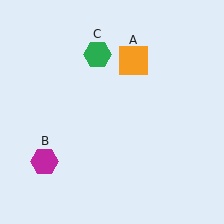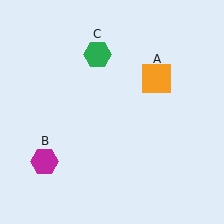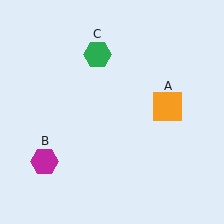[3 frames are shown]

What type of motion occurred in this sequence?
The orange square (object A) rotated clockwise around the center of the scene.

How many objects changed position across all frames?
1 object changed position: orange square (object A).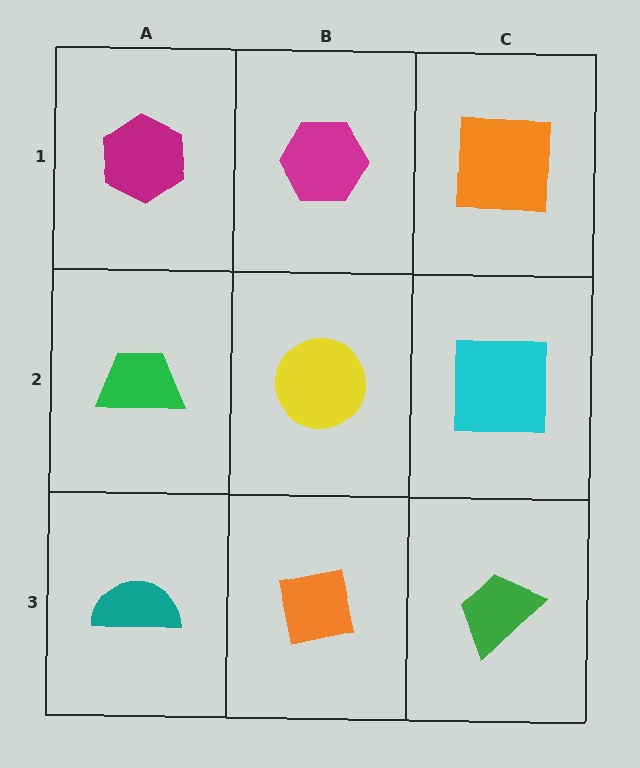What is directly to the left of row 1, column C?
A magenta hexagon.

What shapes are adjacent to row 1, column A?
A green trapezoid (row 2, column A), a magenta hexagon (row 1, column B).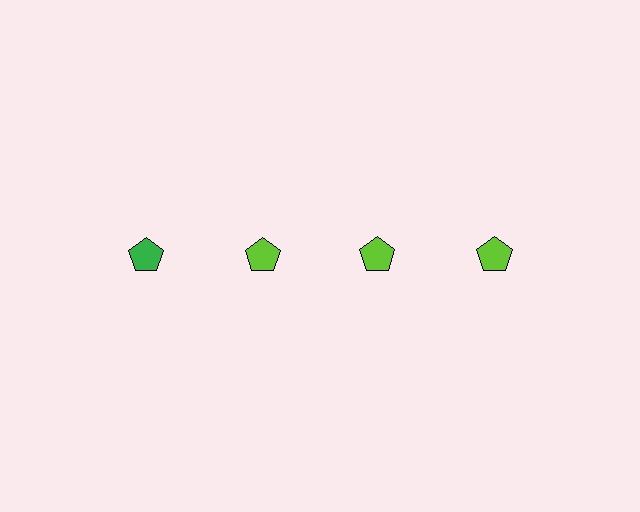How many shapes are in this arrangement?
There are 4 shapes arranged in a grid pattern.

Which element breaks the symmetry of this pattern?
The green pentagon in the top row, leftmost column breaks the symmetry. All other shapes are lime pentagons.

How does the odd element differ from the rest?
It has a different color: green instead of lime.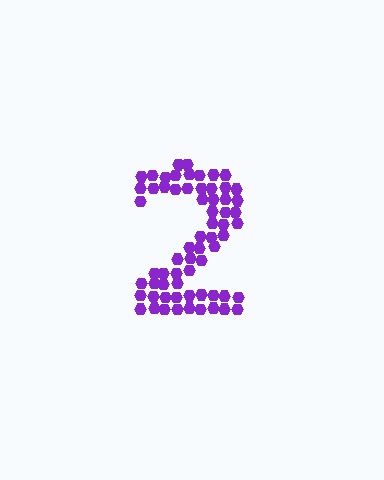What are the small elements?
The small elements are hexagons.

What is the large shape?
The large shape is the digit 2.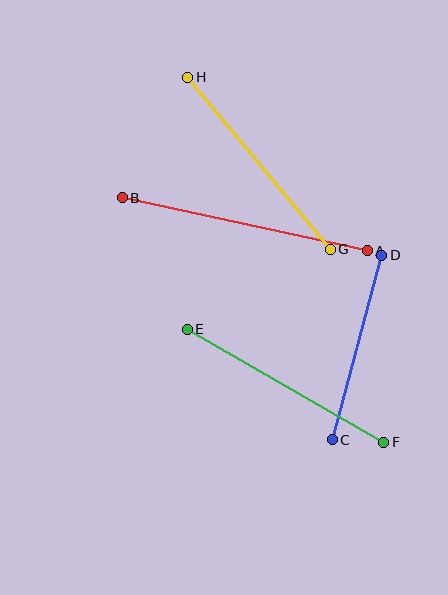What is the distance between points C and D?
The distance is approximately 191 pixels.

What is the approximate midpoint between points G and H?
The midpoint is at approximately (259, 163) pixels.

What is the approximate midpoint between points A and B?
The midpoint is at approximately (245, 224) pixels.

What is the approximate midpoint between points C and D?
The midpoint is at approximately (357, 348) pixels.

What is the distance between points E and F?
The distance is approximately 227 pixels.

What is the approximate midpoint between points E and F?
The midpoint is at approximately (285, 386) pixels.